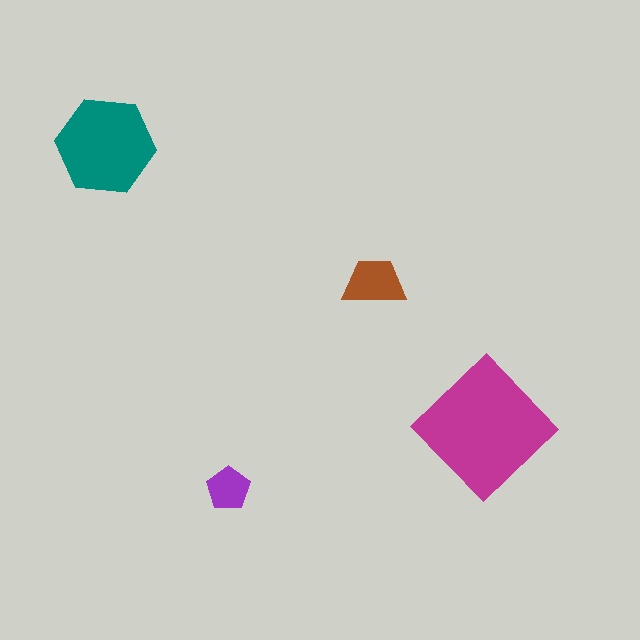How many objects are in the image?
There are 4 objects in the image.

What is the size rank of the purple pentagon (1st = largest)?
4th.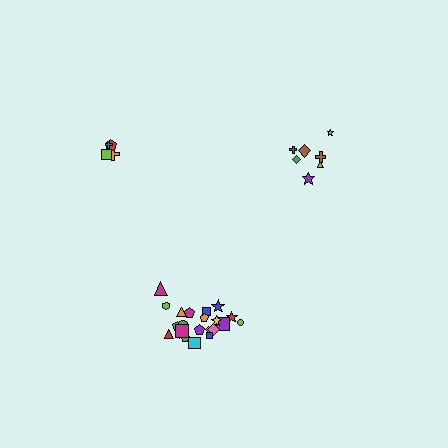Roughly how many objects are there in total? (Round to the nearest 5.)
Roughly 35 objects in total.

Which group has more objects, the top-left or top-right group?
The top-right group.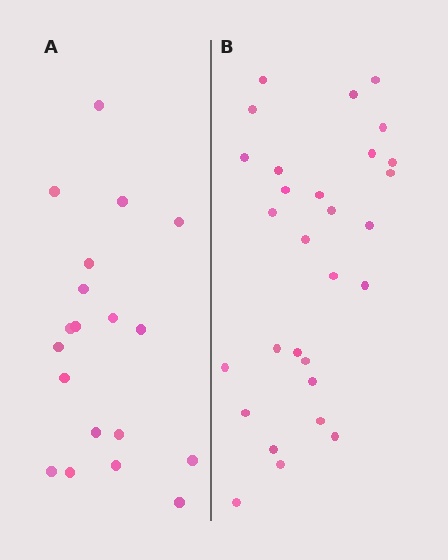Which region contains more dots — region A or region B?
Region B (the right region) has more dots.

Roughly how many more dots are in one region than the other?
Region B has roughly 10 or so more dots than region A.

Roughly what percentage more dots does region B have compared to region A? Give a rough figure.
About 55% more.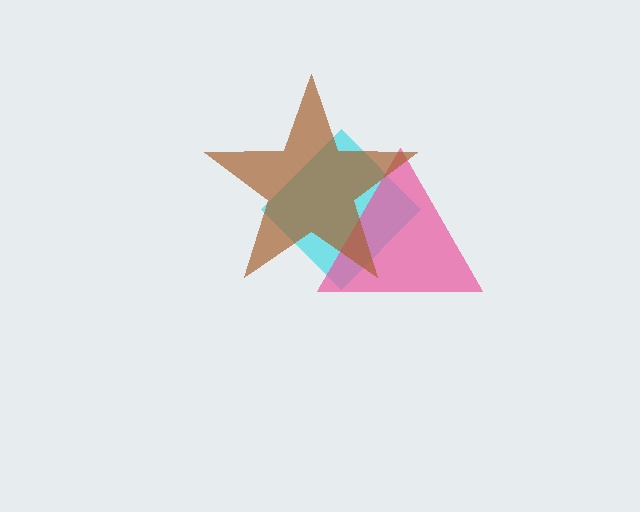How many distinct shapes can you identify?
There are 3 distinct shapes: a cyan diamond, a pink triangle, a brown star.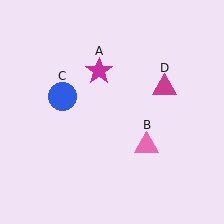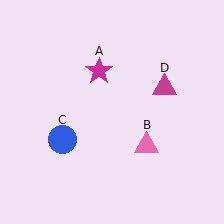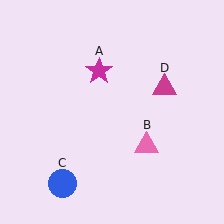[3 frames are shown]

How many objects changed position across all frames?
1 object changed position: blue circle (object C).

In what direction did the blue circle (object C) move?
The blue circle (object C) moved down.